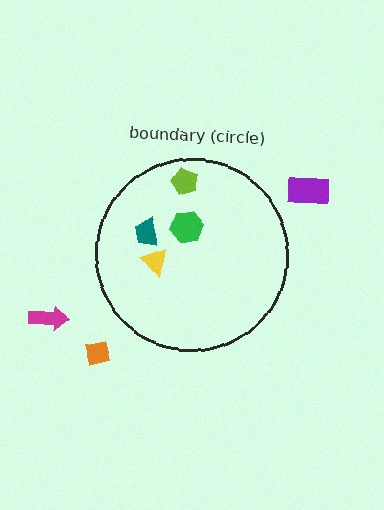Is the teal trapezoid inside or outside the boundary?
Inside.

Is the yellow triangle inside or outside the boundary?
Inside.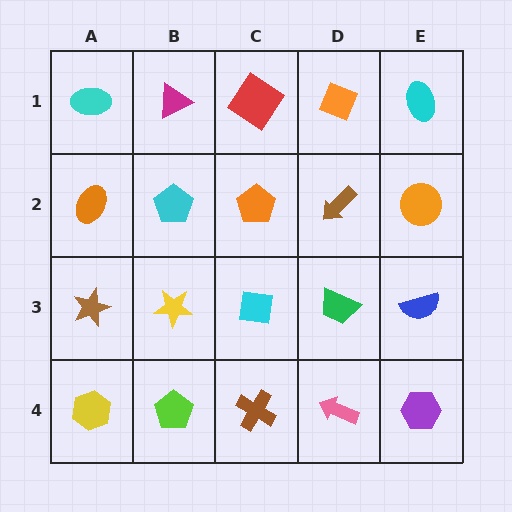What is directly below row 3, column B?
A lime pentagon.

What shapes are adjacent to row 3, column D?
A brown arrow (row 2, column D), a pink arrow (row 4, column D), a cyan square (row 3, column C), a blue semicircle (row 3, column E).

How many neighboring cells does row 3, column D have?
4.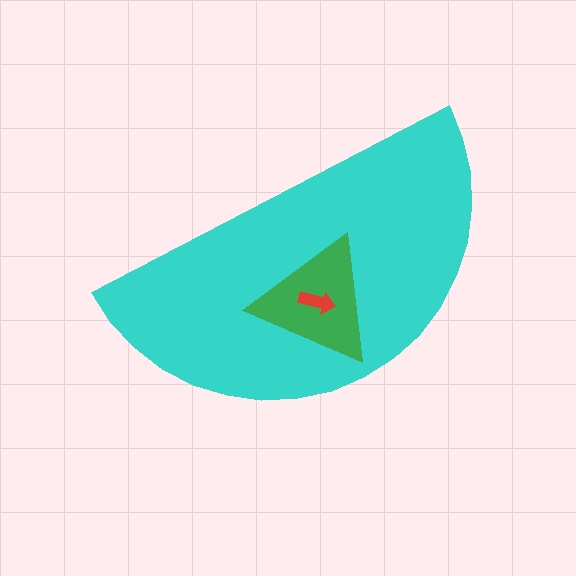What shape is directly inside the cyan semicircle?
The green triangle.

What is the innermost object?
The red arrow.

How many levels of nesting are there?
3.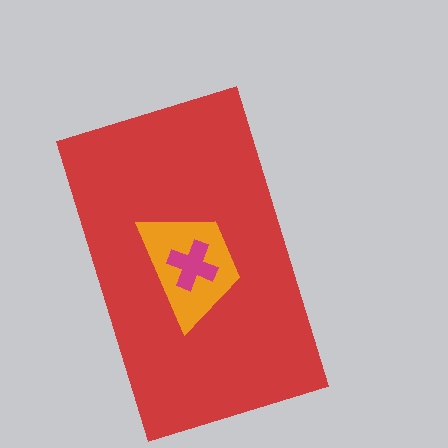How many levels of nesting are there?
3.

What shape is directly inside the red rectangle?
The orange trapezoid.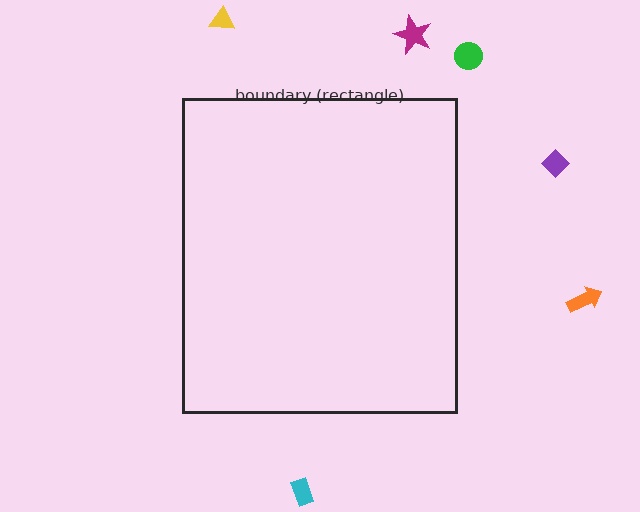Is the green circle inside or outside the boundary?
Outside.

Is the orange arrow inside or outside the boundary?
Outside.